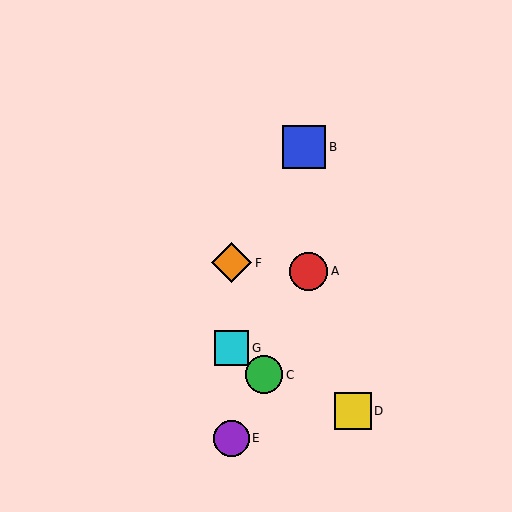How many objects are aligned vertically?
3 objects (E, F, G) are aligned vertically.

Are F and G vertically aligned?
Yes, both are at x≈231.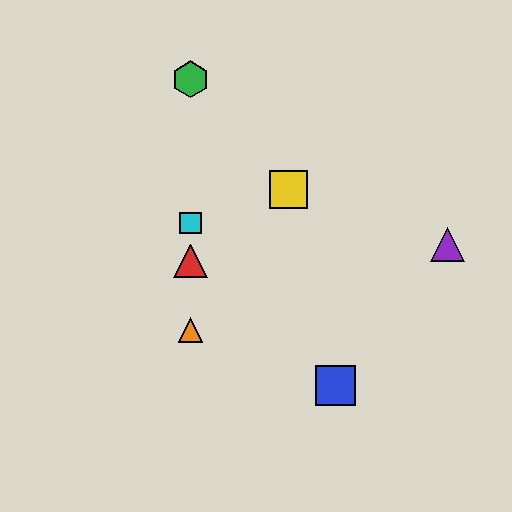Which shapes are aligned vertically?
The red triangle, the green hexagon, the orange triangle, the cyan square are aligned vertically.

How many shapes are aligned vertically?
4 shapes (the red triangle, the green hexagon, the orange triangle, the cyan square) are aligned vertically.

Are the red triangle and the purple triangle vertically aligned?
No, the red triangle is at x≈191 and the purple triangle is at x≈447.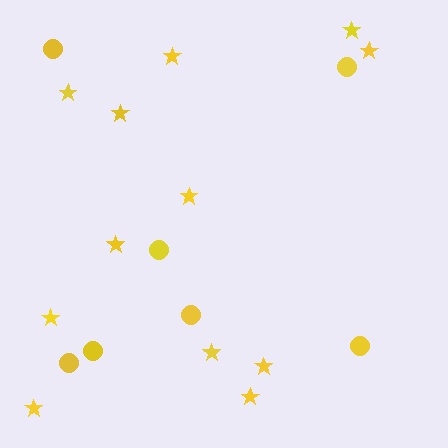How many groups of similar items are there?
There are 2 groups: one group of circles (7) and one group of stars (12).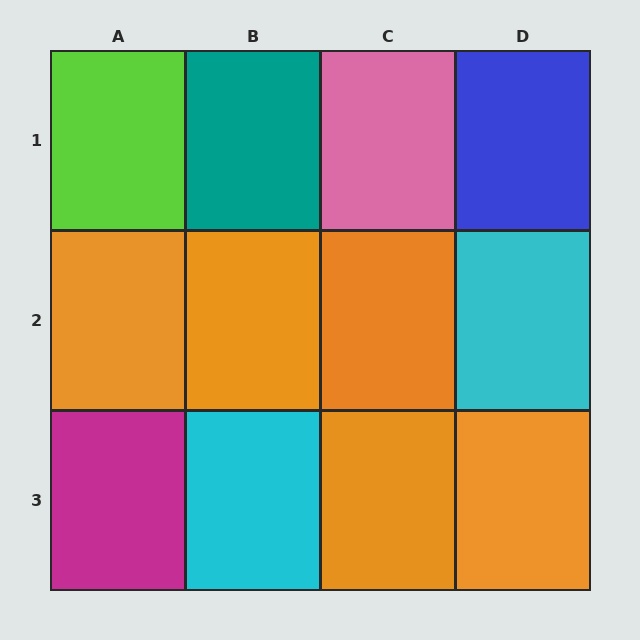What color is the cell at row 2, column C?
Orange.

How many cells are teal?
1 cell is teal.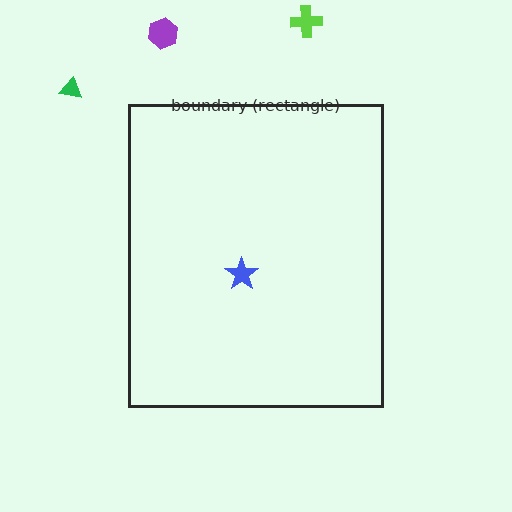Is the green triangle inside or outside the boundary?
Outside.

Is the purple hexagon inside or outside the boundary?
Outside.